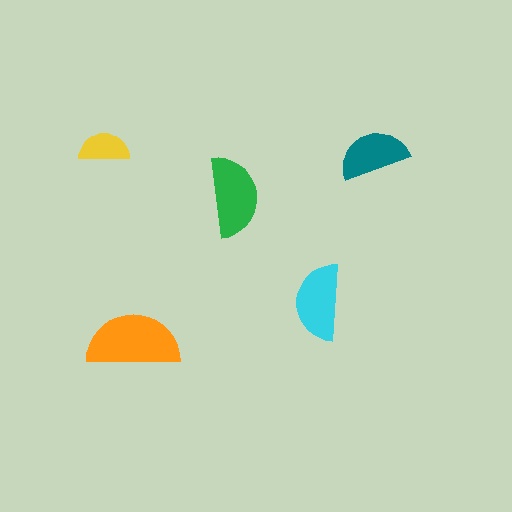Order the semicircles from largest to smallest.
the orange one, the green one, the cyan one, the teal one, the yellow one.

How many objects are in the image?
There are 5 objects in the image.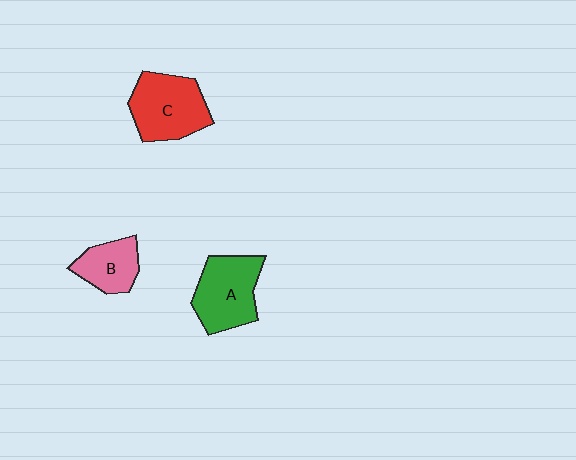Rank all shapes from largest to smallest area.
From largest to smallest: C (red), A (green), B (pink).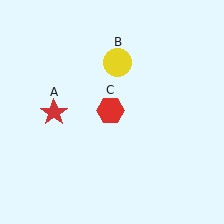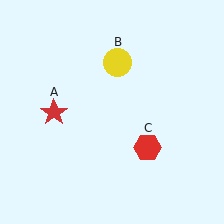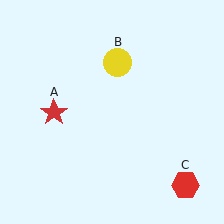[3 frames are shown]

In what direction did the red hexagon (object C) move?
The red hexagon (object C) moved down and to the right.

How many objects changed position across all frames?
1 object changed position: red hexagon (object C).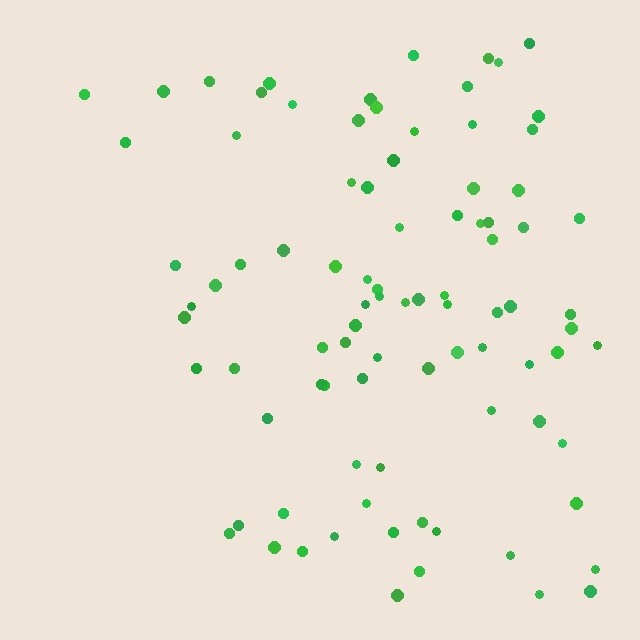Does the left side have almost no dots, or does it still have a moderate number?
Still a moderate number, just noticeably fewer than the right.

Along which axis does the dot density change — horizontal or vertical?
Horizontal.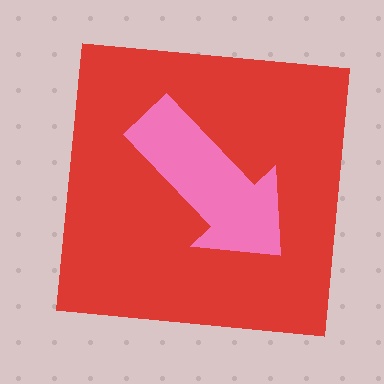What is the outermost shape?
The red square.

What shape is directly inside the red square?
The pink arrow.